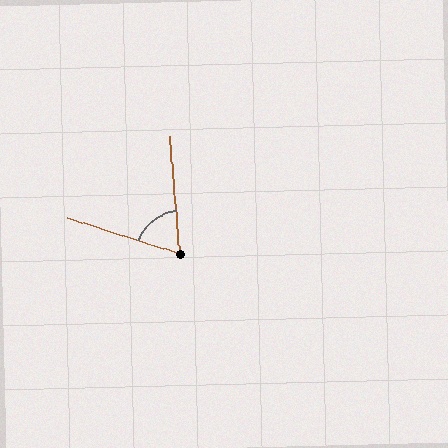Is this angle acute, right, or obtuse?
It is acute.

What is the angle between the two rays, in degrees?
Approximately 67 degrees.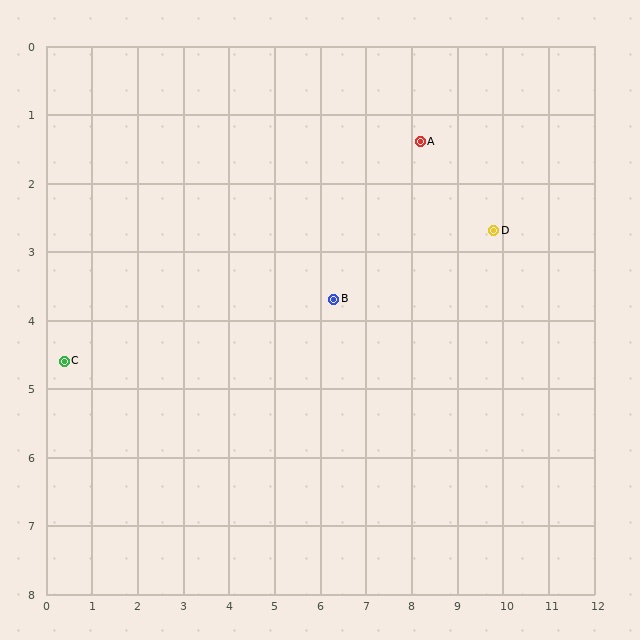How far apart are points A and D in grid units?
Points A and D are about 2.1 grid units apart.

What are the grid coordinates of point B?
Point B is at approximately (6.3, 3.7).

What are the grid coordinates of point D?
Point D is at approximately (9.8, 2.7).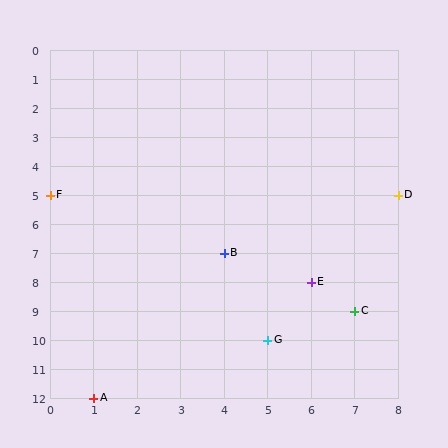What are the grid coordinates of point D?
Point D is at grid coordinates (8, 5).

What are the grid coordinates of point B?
Point B is at grid coordinates (4, 7).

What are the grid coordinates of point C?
Point C is at grid coordinates (7, 9).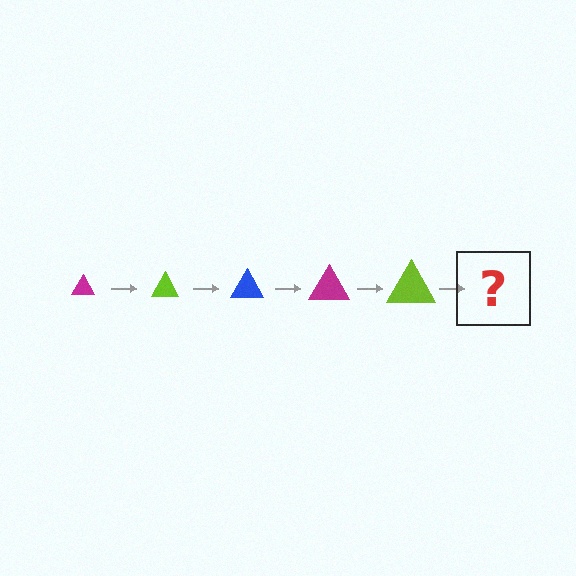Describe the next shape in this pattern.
It should be a blue triangle, larger than the previous one.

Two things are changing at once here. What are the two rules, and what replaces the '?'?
The two rules are that the triangle grows larger each step and the color cycles through magenta, lime, and blue. The '?' should be a blue triangle, larger than the previous one.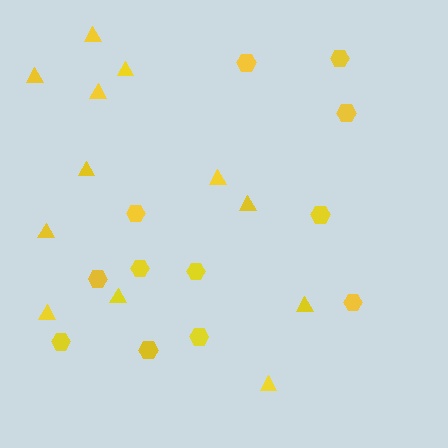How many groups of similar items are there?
There are 2 groups: one group of hexagons (12) and one group of triangles (12).